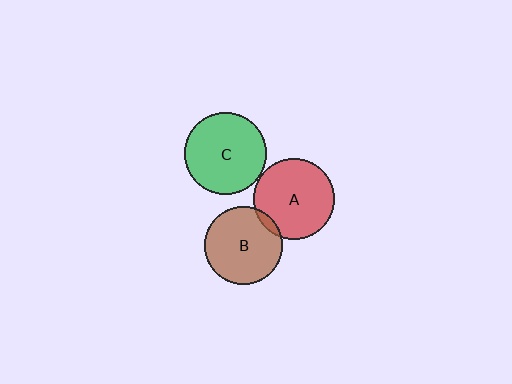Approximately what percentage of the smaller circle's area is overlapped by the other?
Approximately 5%.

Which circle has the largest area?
Circle C (green).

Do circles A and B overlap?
Yes.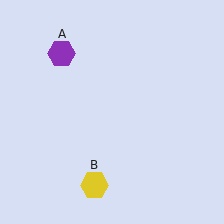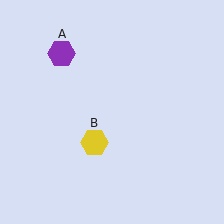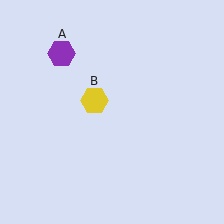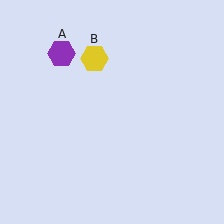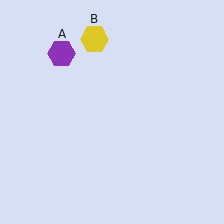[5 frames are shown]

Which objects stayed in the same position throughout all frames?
Purple hexagon (object A) remained stationary.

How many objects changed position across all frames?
1 object changed position: yellow hexagon (object B).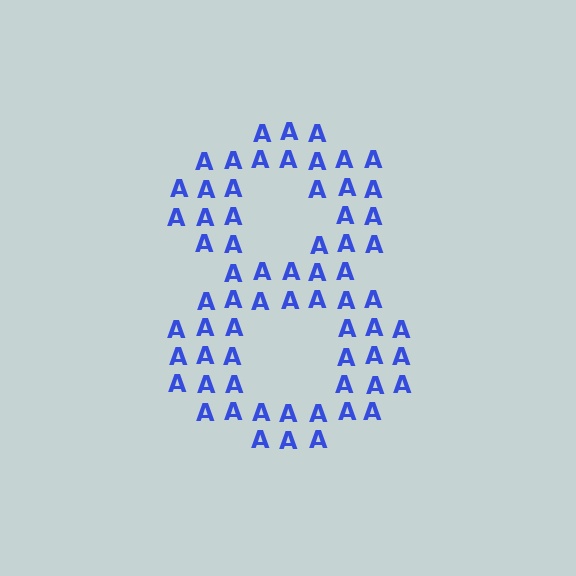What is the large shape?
The large shape is the digit 8.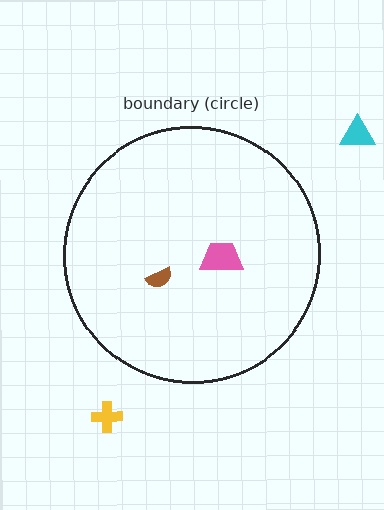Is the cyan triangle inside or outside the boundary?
Outside.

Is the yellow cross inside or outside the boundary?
Outside.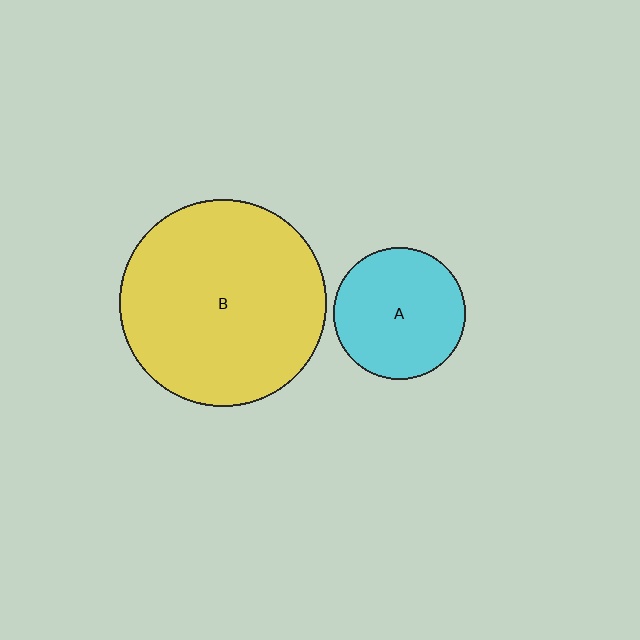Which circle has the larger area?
Circle B (yellow).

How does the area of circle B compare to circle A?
Approximately 2.5 times.